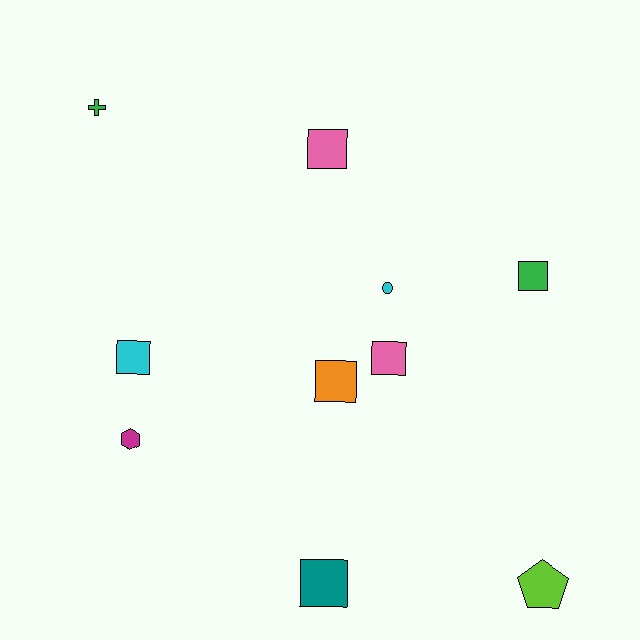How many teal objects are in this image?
There is 1 teal object.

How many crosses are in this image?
There is 1 cross.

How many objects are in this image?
There are 10 objects.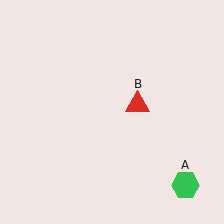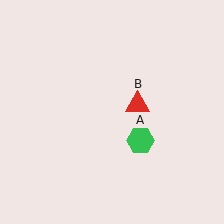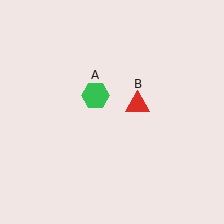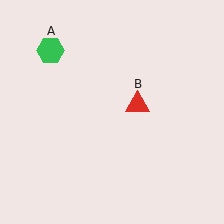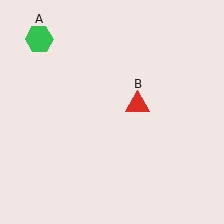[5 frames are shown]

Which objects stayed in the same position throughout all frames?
Red triangle (object B) remained stationary.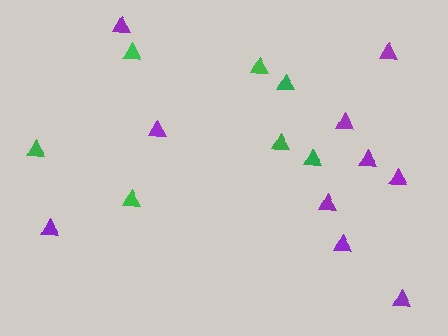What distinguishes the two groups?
There are 2 groups: one group of purple triangles (10) and one group of green triangles (7).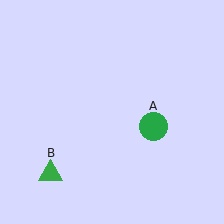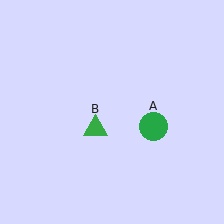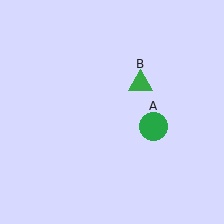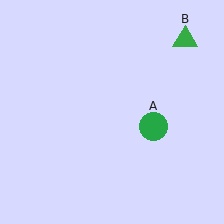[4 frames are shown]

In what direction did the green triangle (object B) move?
The green triangle (object B) moved up and to the right.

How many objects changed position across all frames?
1 object changed position: green triangle (object B).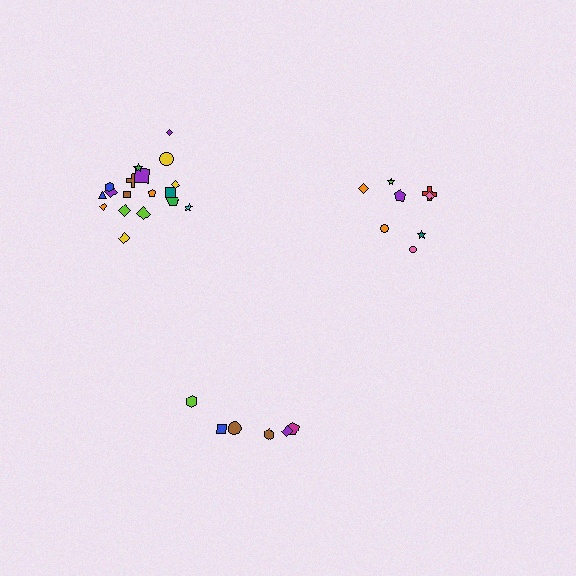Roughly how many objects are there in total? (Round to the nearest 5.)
Roughly 30 objects in total.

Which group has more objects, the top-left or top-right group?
The top-left group.